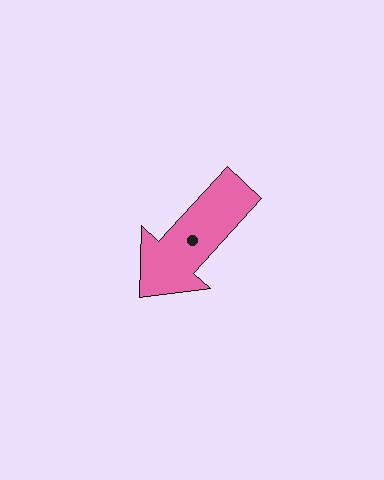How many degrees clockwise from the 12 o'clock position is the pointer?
Approximately 222 degrees.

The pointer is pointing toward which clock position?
Roughly 7 o'clock.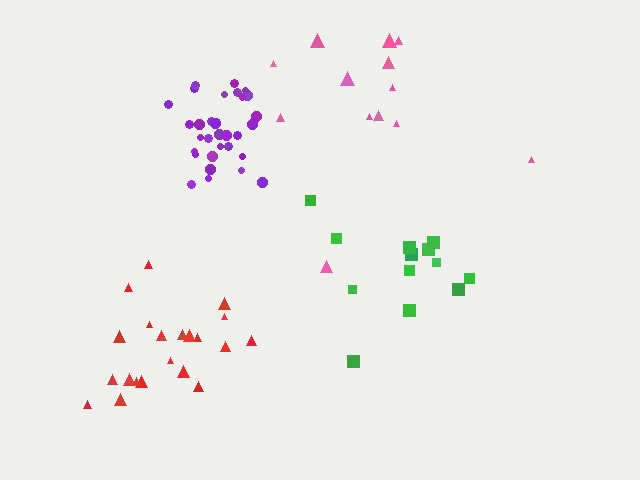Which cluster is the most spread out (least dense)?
Pink.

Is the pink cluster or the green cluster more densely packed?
Green.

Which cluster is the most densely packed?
Purple.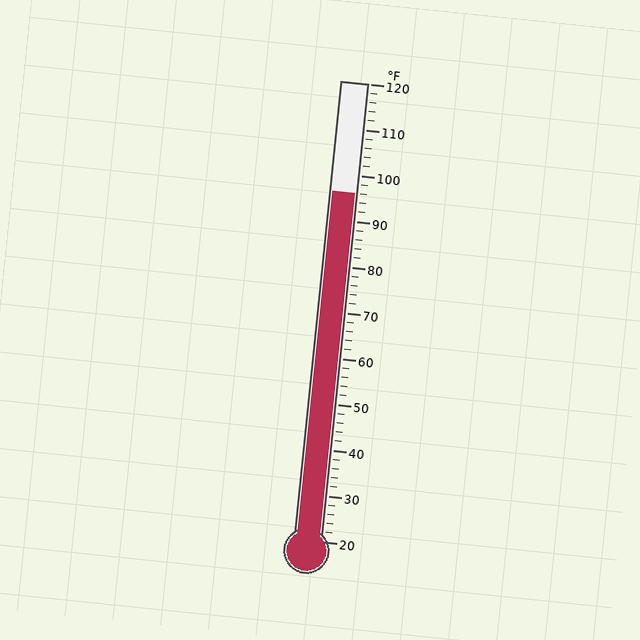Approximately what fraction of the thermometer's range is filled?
The thermometer is filled to approximately 75% of its range.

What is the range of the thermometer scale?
The thermometer scale ranges from 20°F to 120°F.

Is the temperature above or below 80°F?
The temperature is above 80°F.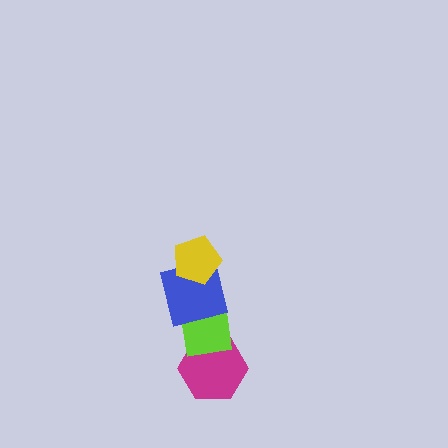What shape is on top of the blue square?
The yellow pentagon is on top of the blue square.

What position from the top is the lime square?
The lime square is 3rd from the top.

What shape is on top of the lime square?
The blue square is on top of the lime square.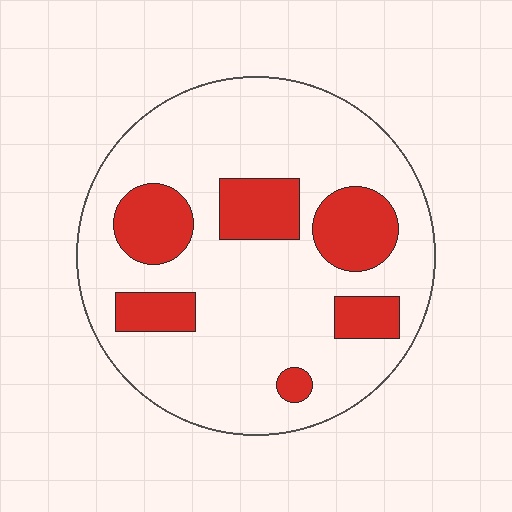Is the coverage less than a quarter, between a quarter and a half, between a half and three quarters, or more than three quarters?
Less than a quarter.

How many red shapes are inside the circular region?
6.